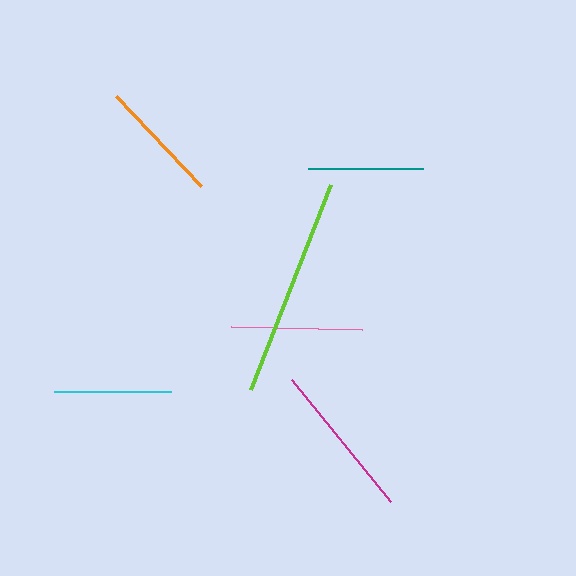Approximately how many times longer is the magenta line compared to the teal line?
The magenta line is approximately 1.4 times the length of the teal line.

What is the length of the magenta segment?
The magenta segment is approximately 158 pixels long.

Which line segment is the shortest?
The teal line is the shortest at approximately 115 pixels.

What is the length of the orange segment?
The orange segment is approximately 125 pixels long.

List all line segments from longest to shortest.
From longest to shortest: lime, magenta, pink, orange, cyan, teal.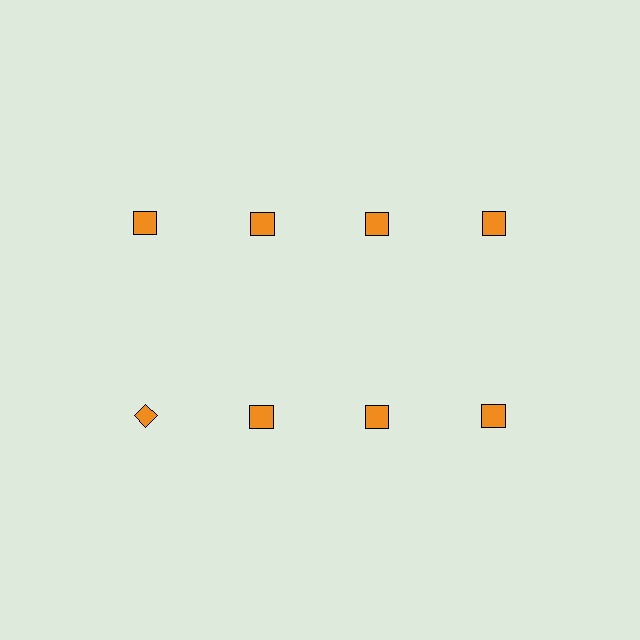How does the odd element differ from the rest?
It has a different shape: diamond instead of square.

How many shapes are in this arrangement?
There are 8 shapes arranged in a grid pattern.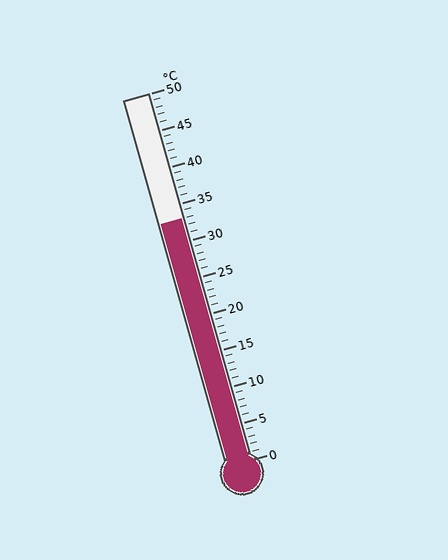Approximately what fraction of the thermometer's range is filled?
The thermometer is filled to approximately 65% of its range.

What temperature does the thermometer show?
The thermometer shows approximately 33°C.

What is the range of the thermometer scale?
The thermometer scale ranges from 0°C to 50°C.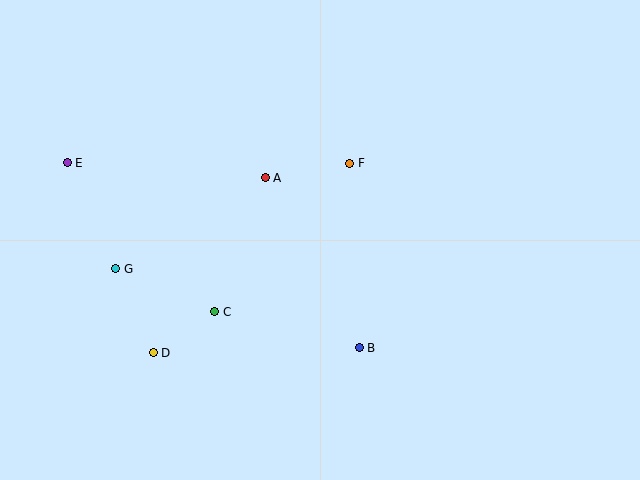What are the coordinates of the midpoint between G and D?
The midpoint between G and D is at (135, 311).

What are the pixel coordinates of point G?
Point G is at (116, 269).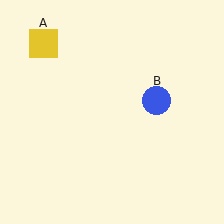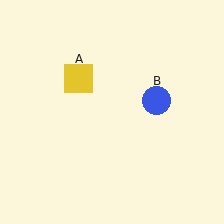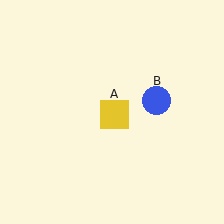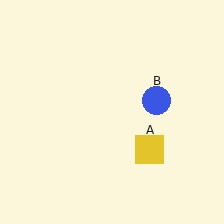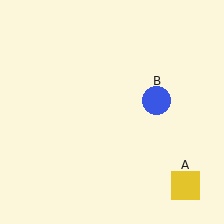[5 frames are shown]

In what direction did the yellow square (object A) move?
The yellow square (object A) moved down and to the right.